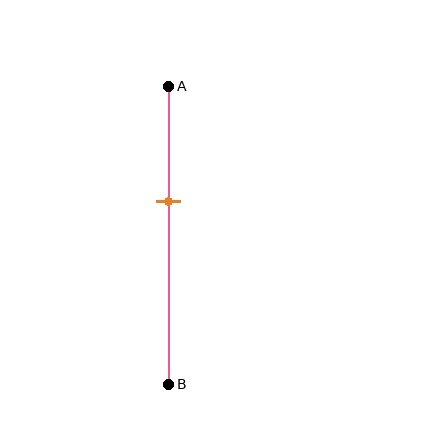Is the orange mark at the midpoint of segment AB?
No, the mark is at about 40% from A, not at the 50% midpoint.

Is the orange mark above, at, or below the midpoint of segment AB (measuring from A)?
The orange mark is above the midpoint of segment AB.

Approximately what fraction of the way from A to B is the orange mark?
The orange mark is approximately 40% of the way from A to B.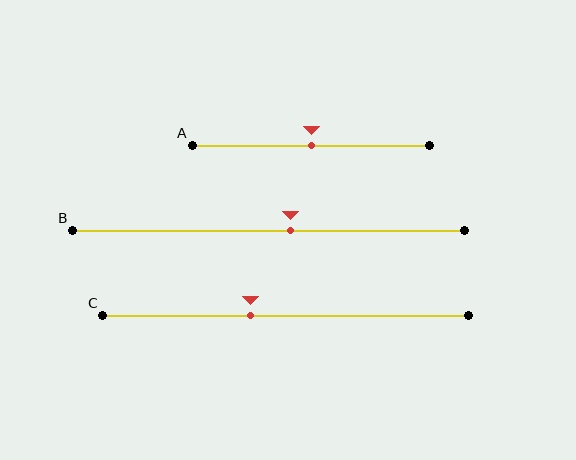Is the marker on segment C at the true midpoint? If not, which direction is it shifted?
No, the marker on segment C is shifted to the left by about 9% of the segment length.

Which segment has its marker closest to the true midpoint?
Segment A has its marker closest to the true midpoint.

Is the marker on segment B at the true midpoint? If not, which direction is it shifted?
No, the marker on segment B is shifted to the right by about 6% of the segment length.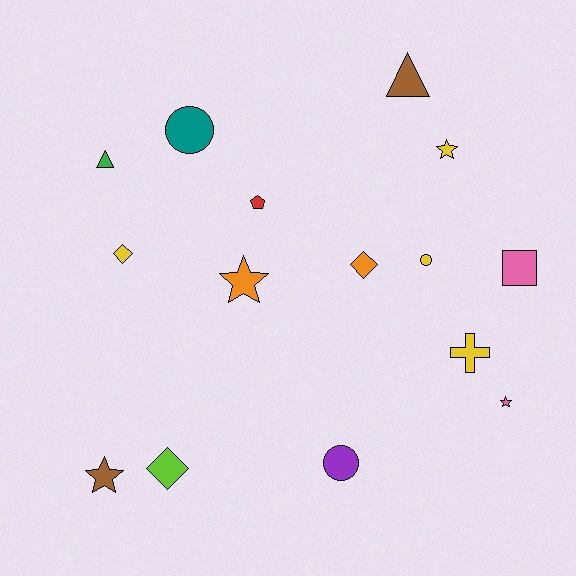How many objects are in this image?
There are 15 objects.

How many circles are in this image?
There are 3 circles.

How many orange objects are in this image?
There are 2 orange objects.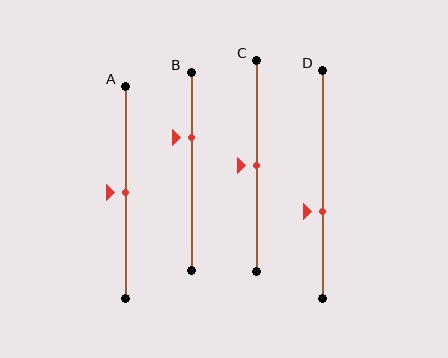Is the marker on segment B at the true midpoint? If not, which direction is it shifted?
No, the marker on segment B is shifted upward by about 17% of the segment length.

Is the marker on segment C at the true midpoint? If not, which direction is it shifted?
Yes, the marker on segment C is at the true midpoint.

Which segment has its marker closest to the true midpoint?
Segment A has its marker closest to the true midpoint.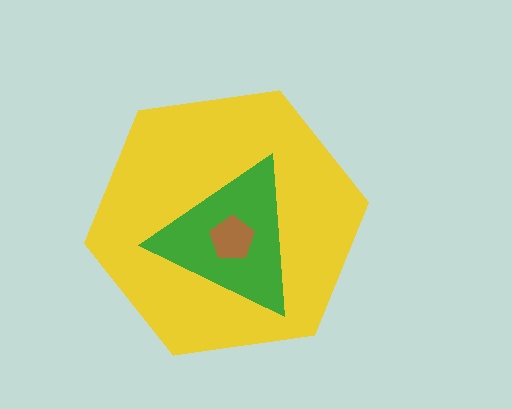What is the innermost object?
The brown pentagon.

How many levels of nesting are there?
3.